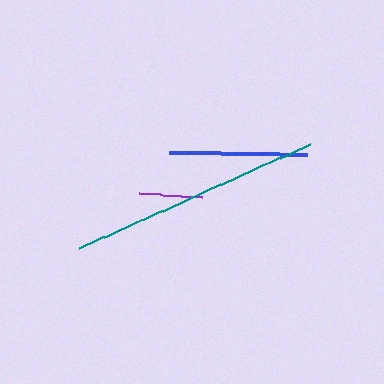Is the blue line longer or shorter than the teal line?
The teal line is longer than the blue line.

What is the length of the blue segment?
The blue segment is approximately 138 pixels long.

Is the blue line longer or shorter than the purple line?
The blue line is longer than the purple line.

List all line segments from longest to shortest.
From longest to shortest: teal, blue, purple.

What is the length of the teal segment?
The teal segment is approximately 254 pixels long.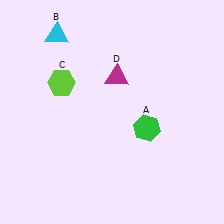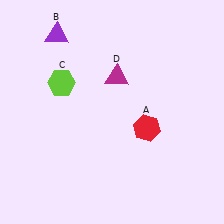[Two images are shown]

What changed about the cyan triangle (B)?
In Image 1, B is cyan. In Image 2, it changed to purple.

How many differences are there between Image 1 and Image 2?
There are 2 differences between the two images.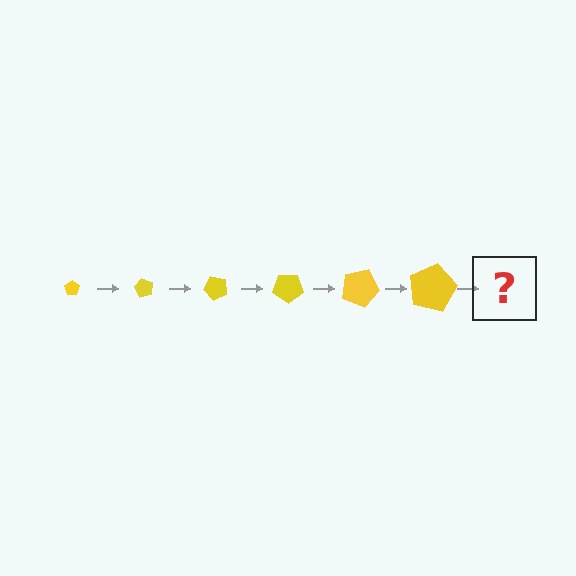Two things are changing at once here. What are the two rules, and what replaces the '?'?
The two rules are that the pentagon grows larger each step and it rotates 60 degrees each step. The '?' should be a pentagon, larger than the previous one and rotated 360 degrees from the start.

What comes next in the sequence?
The next element should be a pentagon, larger than the previous one and rotated 360 degrees from the start.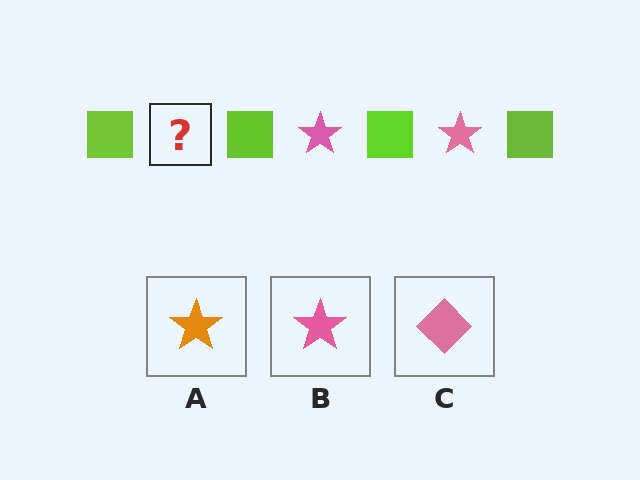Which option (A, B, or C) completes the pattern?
B.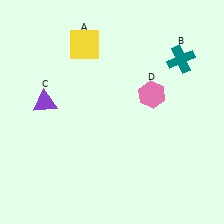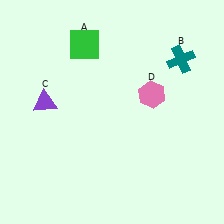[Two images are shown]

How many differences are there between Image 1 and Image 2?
There is 1 difference between the two images.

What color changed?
The square (A) changed from yellow in Image 1 to green in Image 2.